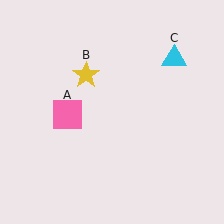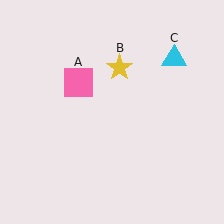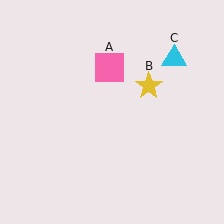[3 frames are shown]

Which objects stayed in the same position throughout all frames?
Cyan triangle (object C) remained stationary.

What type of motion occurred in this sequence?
The pink square (object A), yellow star (object B) rotated clockwise around the center of the scene.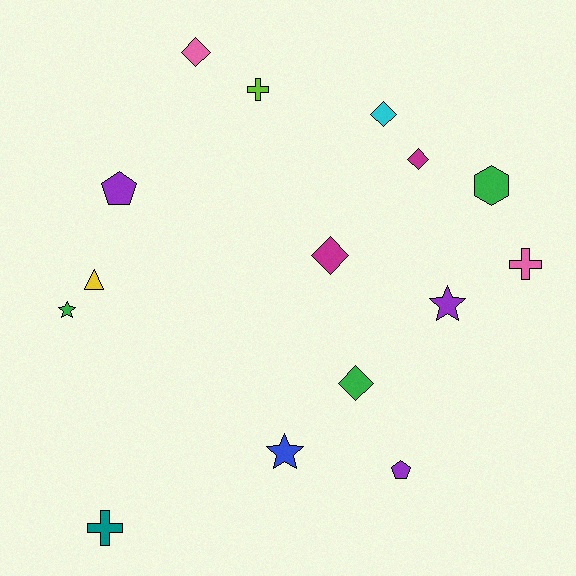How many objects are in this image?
There are 15 objects.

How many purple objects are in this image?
There are 3 purple objects.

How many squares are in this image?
There are no squares.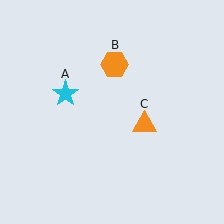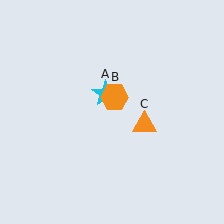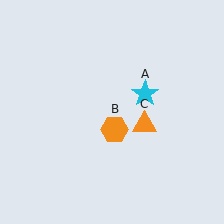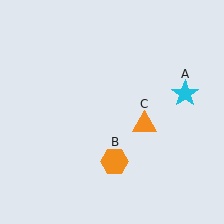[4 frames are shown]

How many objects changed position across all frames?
2 objects changed position: cyan star (object A), orange hexagon (object B).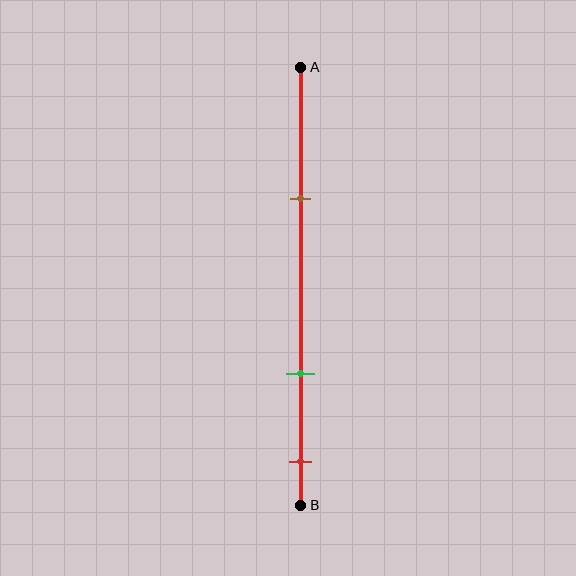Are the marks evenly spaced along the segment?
No, the marks are not evenly spaced.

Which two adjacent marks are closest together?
The green and red marks are the closest adjacent pair.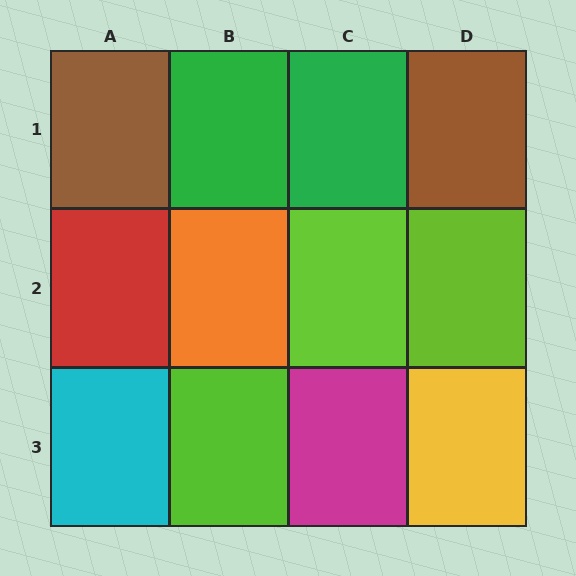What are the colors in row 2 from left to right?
Red, orange, lime, lime.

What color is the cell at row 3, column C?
Magenta.